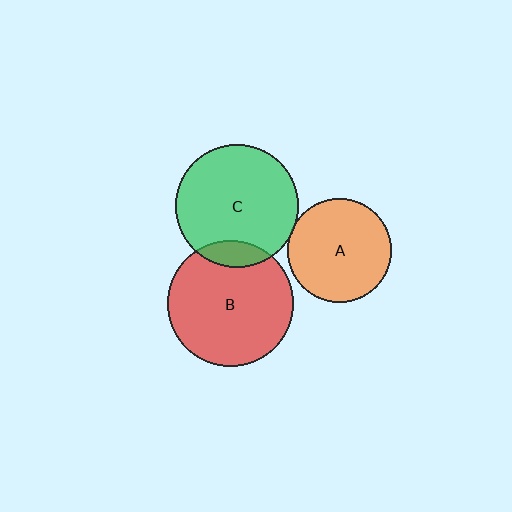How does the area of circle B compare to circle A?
Approximately 1.5 times.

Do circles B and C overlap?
Yes.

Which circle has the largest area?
Circle B (red).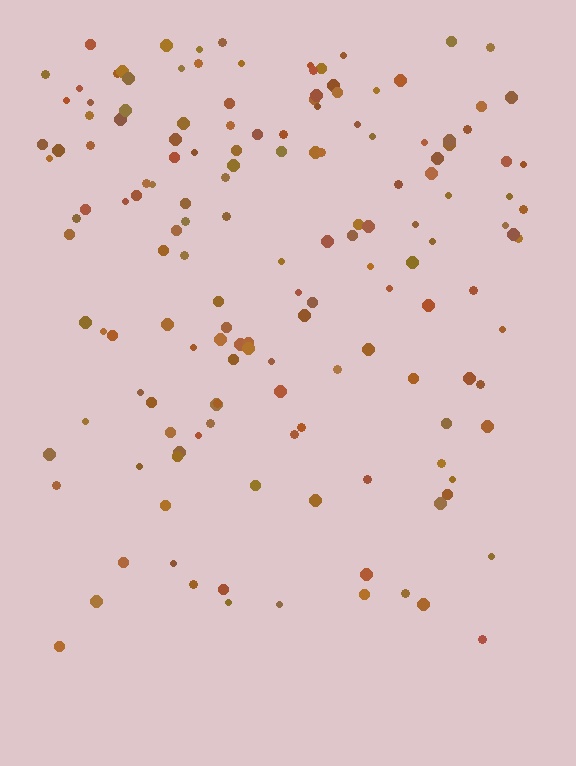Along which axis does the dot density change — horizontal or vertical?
Vertical.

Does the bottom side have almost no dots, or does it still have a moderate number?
Still a moderate number, just noticeably fewer than the top.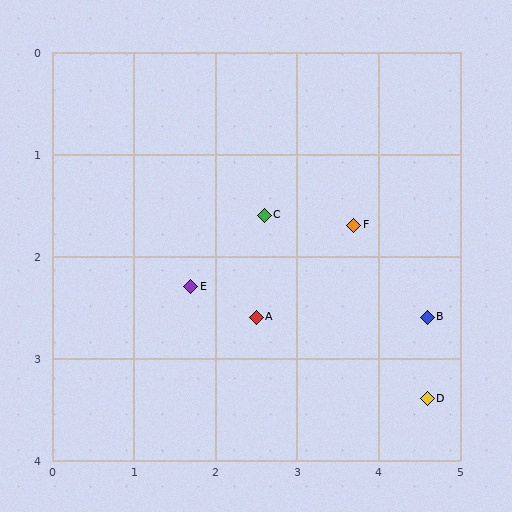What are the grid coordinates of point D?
Point D is at approximately (4.6, 3.4).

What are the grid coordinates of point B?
Point B is at approximately (4.6, 2.6).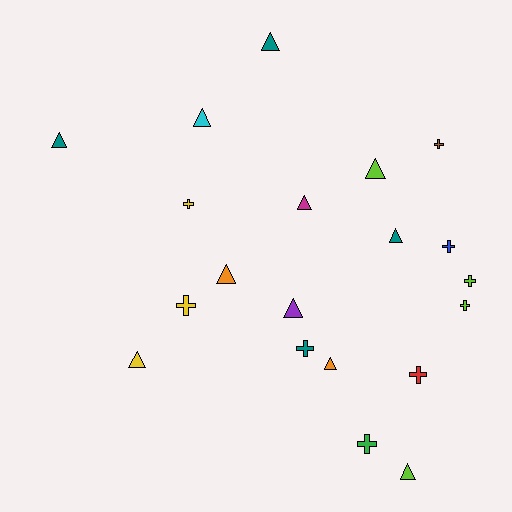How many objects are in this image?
There are 20 objects.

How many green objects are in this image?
There is 1 green object.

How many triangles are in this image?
There are 11 triangles.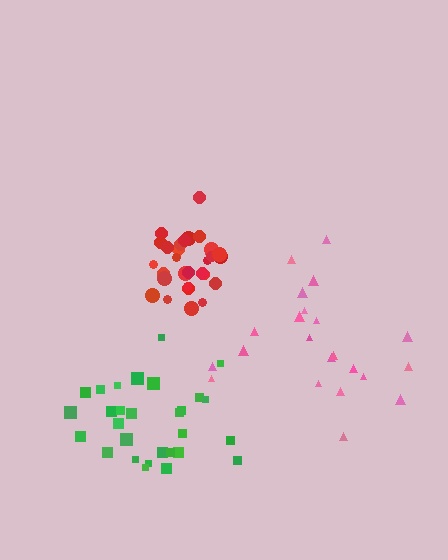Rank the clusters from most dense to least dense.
red, green, pink.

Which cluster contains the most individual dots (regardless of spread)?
Red (30).